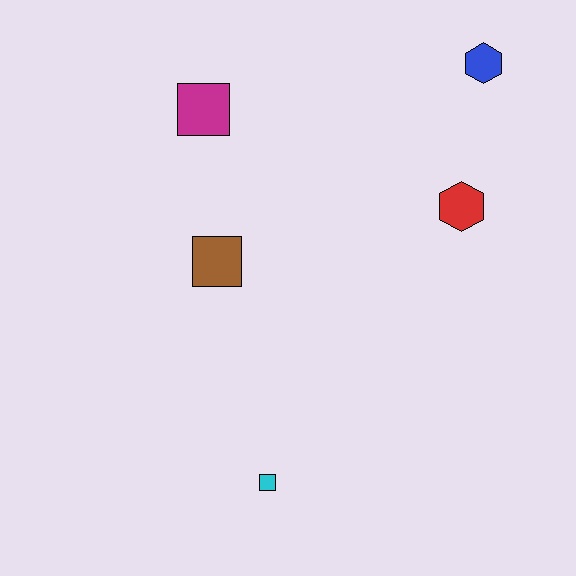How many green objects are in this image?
There are no green objects.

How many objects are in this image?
There are 5 objects.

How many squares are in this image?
There are 3 squares.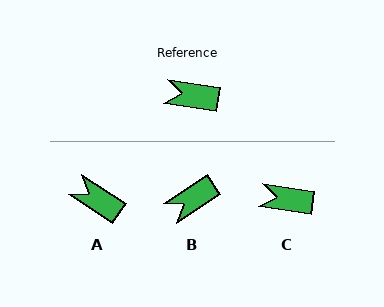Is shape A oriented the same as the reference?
No, it is off by about 25 degrees.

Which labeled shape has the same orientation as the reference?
C.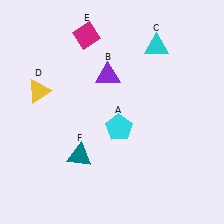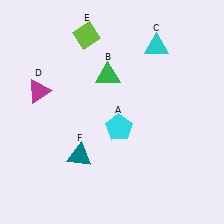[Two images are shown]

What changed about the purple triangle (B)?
In Image 1, B is purple. In Image 2, it changed to green.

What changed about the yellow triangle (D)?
In Image 1, D is yellow. In Image 2, it changed to magenta.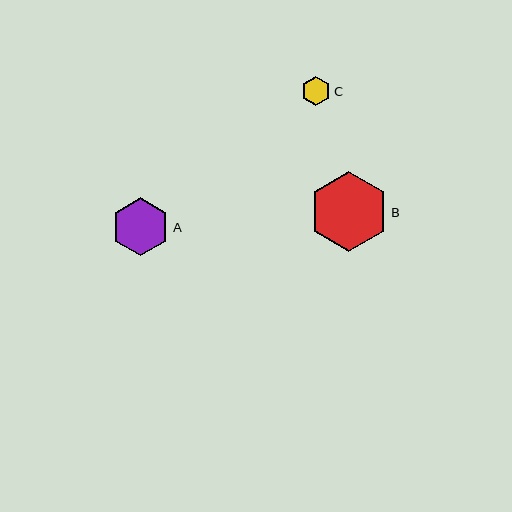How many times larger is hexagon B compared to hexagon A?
Hexagon B is approximately 1.4 times the size of hexagon A.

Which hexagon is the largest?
Hexagon B is the largest with a size of approximately 80 pixels.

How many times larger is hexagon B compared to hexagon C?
Hexagon B is approximately 2.7 times the size of hexagon C.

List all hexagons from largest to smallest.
From largest to smallest: B, A, C.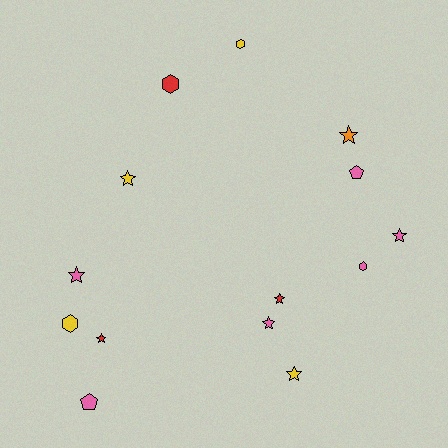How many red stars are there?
There are 2 red stars.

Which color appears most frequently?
Pink, with 6 objects.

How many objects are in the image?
There are 14 objects.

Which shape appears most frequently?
Star, with 8 objects.